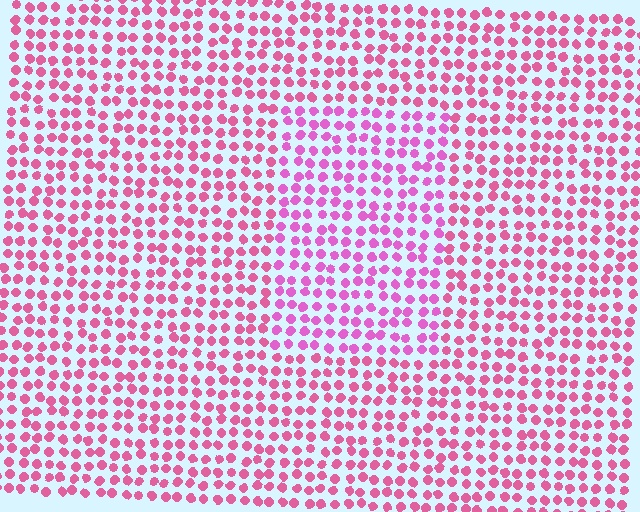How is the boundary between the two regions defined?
The boundary is defined purely by a slight shift in hue (about 23 degrees). Spacing, size, and orientation are identical on both sides.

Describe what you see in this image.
The image is filled with small pink elements in a uniform arrangement. A rectangle-shaped region is visible where the elements are tinted to a slightly different hue, forming a subtle color boundary.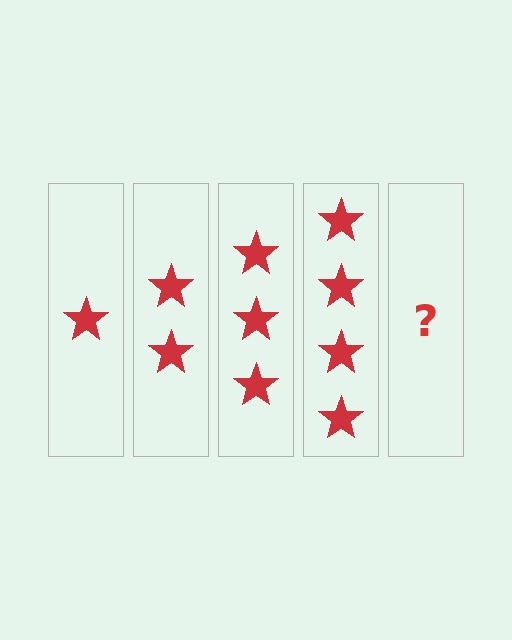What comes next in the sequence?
The next element should be 5 stars.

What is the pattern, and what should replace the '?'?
The pattern is that each step adds one more star. The '?' should be 5 stars.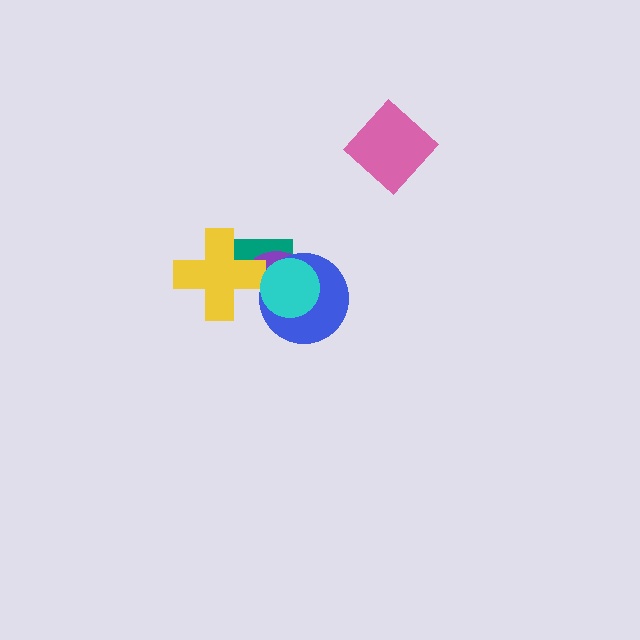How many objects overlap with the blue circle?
3 objects overlap with the blue circle.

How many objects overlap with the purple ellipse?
4 objects overlap with the purple ellipse.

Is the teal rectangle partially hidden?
Yes, it is partially covered by another shape.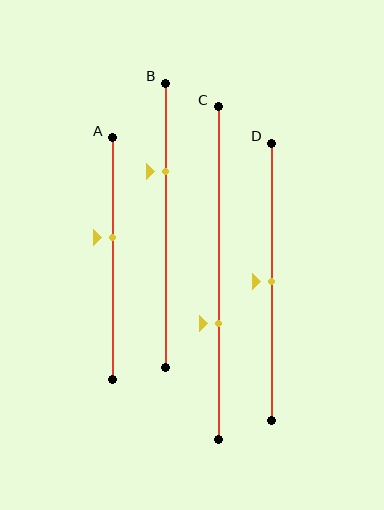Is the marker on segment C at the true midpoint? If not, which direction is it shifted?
No, the marker on segment C is shifted downward by about 15% of the segment length.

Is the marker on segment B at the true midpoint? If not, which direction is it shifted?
No, the marker on segment B is shifted upward by about 19% of the segment length.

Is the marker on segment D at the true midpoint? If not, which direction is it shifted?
Yes, the marker on segment D is at the true midpoint.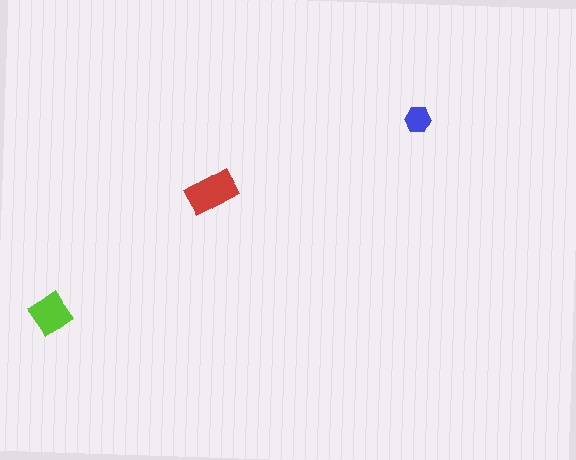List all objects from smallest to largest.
The blue hexagon, the lime diamond, the red rectangle.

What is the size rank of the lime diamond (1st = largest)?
2nd.